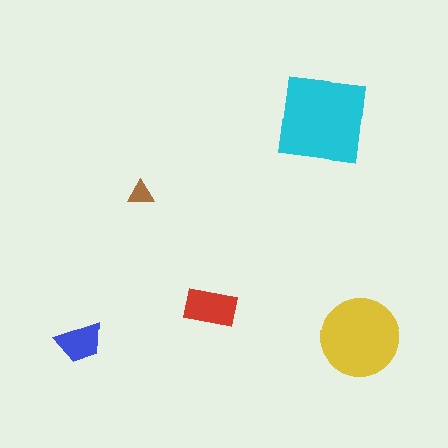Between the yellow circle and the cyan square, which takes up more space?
The cyan square.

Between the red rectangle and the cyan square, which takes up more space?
The cyan square.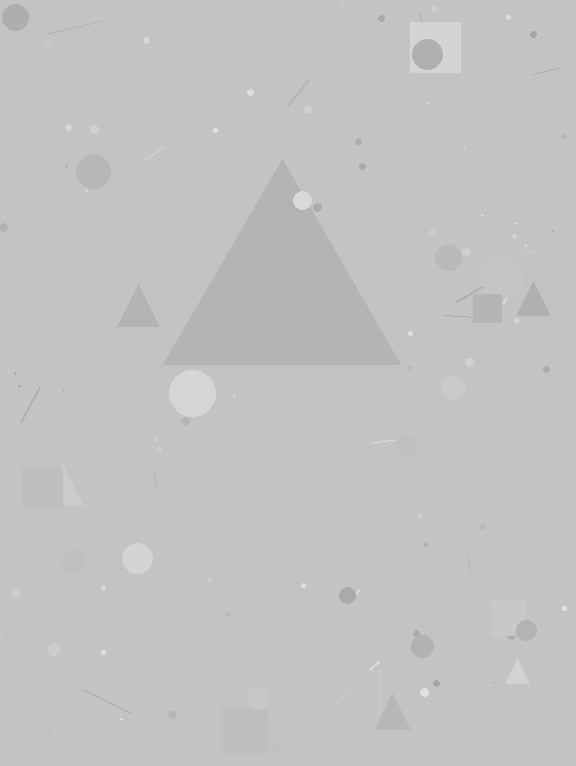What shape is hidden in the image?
A triangle is hidden in the image.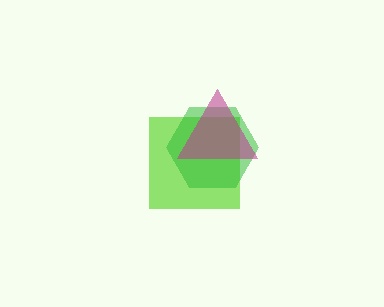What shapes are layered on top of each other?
The layered shapes are: a lime square, a green hexagon, a magenta triangle.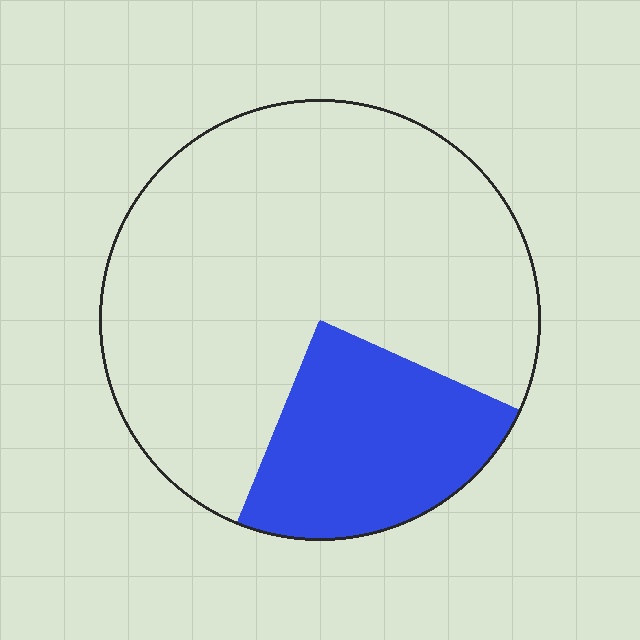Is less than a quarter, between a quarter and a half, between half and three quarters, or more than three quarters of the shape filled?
Less than a quarter.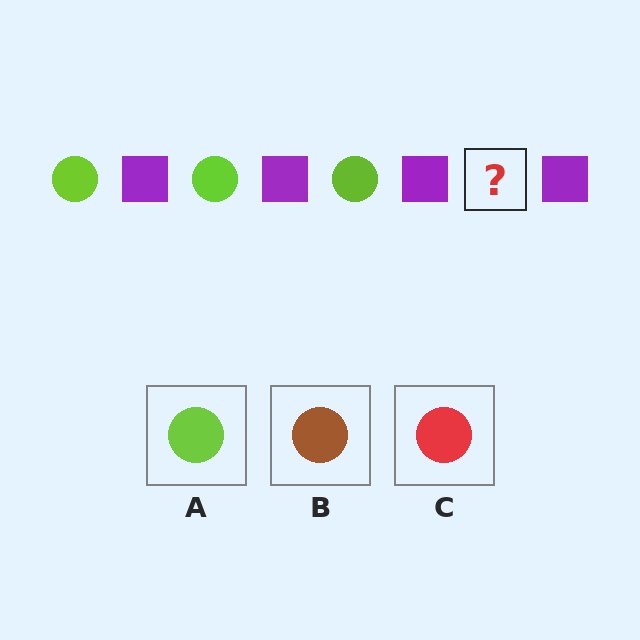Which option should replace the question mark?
Option A.